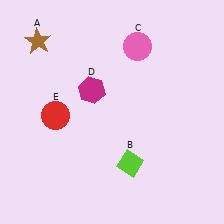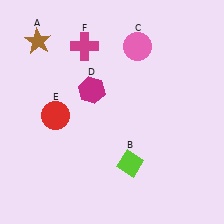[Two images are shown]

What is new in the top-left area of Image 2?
A magenta cross (F) was added in the top-left area of Image 2.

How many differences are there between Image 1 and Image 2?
There is 1 difference between the two images.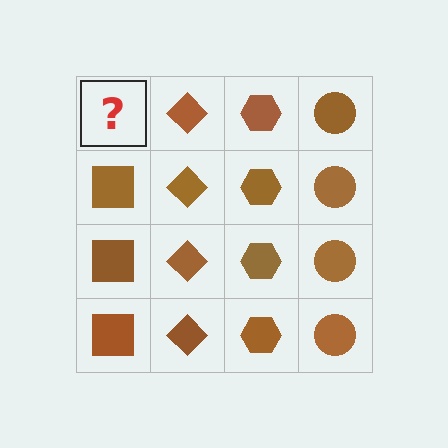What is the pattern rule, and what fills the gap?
The rule is that each column has a consistent shape. The gap should be filled with a brown square.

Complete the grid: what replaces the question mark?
The question mark should be replaced with a brown square.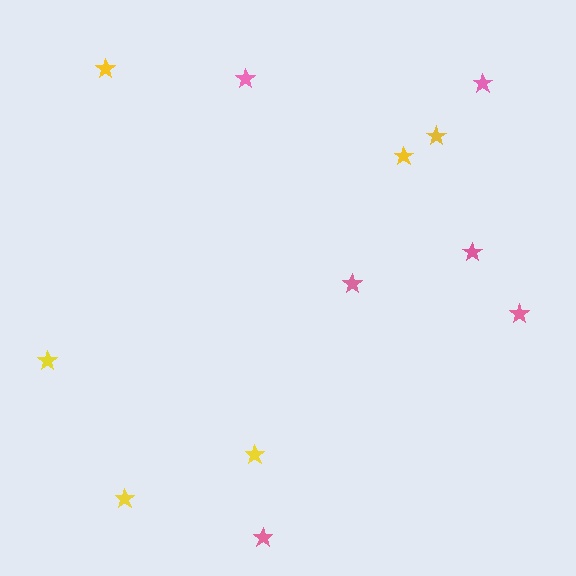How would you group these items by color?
There are 2 groups: one group of pink stars (6) and one group of yellow stars (6).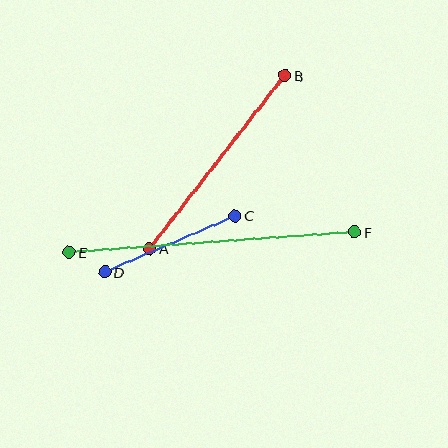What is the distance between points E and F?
The distance is approximately 286 pixels.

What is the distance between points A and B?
The distance is approximately 220 pixels.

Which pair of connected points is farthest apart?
Points E and F are farthest apart.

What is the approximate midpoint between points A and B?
The midpoint is at approximately (217, 162) pixels.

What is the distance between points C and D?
The distance is approximately 142 pixels.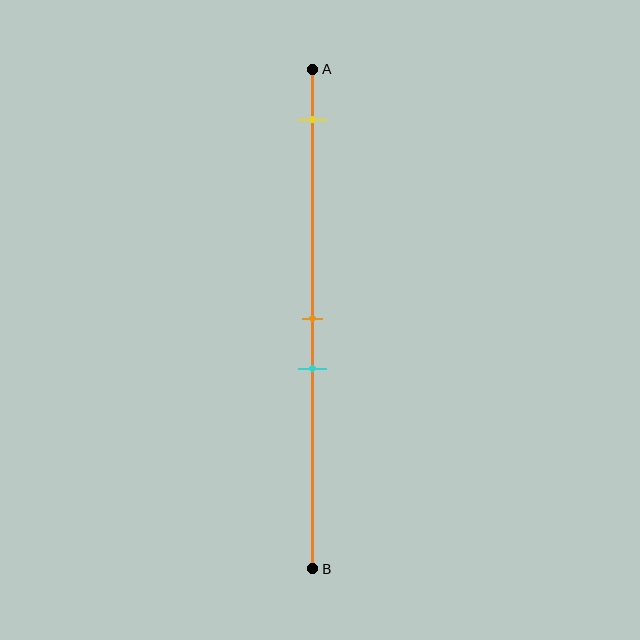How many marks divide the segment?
There are 3 marks dividing the segment.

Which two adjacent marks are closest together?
The orange and cyan marks are the closest adjacent pair.